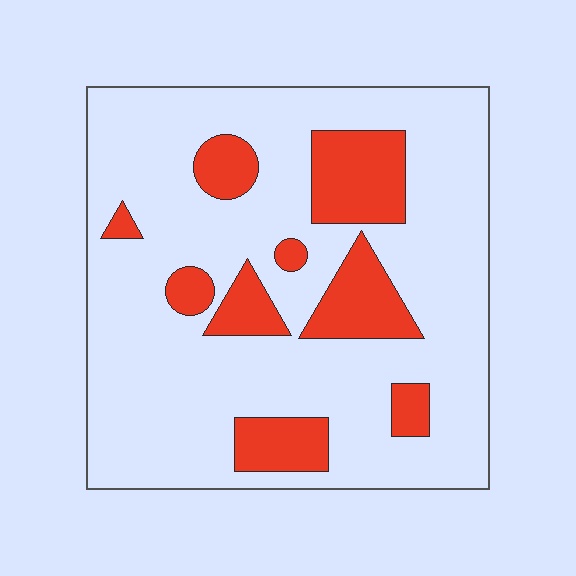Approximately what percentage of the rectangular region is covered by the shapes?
Approximately 20%.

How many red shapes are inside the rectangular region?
9.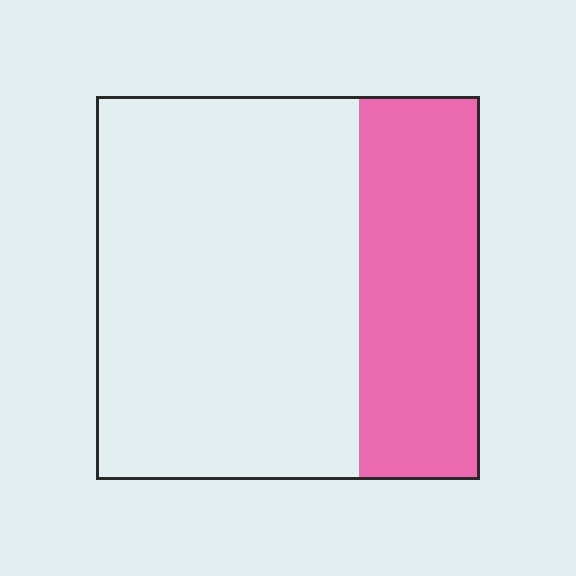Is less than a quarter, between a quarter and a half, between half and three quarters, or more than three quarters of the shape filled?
Between a quarter and a half.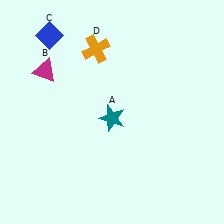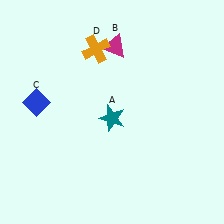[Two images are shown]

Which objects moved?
The objects that moved are: the magenta triangle (B), the blue diamond (C).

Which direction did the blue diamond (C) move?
The blue diamond (C) moved down.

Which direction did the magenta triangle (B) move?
The magenta triangle (B) moved right.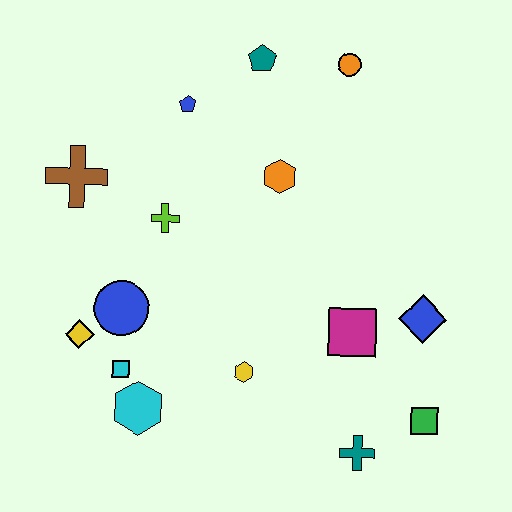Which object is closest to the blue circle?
The yellow diamond is closest to the blue circle.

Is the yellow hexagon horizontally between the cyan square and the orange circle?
Yes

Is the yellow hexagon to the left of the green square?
Yes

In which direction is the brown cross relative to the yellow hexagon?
The brown cross is above the yellow hexagon.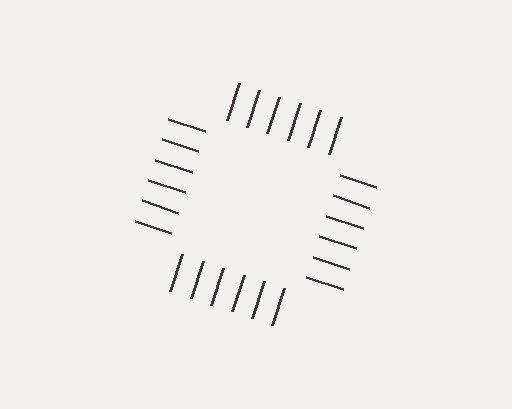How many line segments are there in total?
24 — 6 along each of the 4 edges.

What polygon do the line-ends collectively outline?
An illusory square — the line segments terminate on its edges but no continuous stroke is drawn.